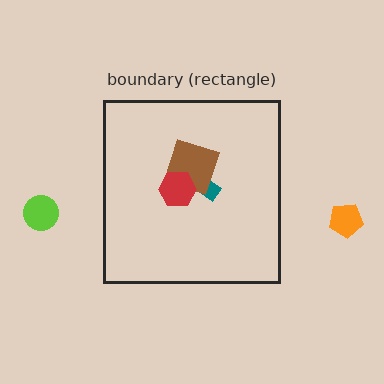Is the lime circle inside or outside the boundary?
Outside.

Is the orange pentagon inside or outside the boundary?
Outside.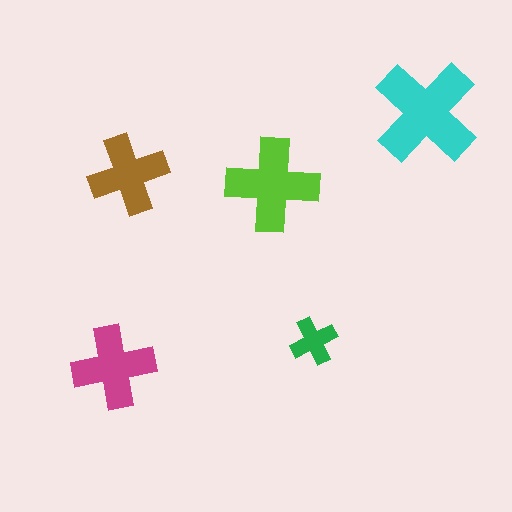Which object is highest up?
The cyan cross is topmost.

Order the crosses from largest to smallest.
the cyan one, the lime one, the magenta one, the brown one, the green one.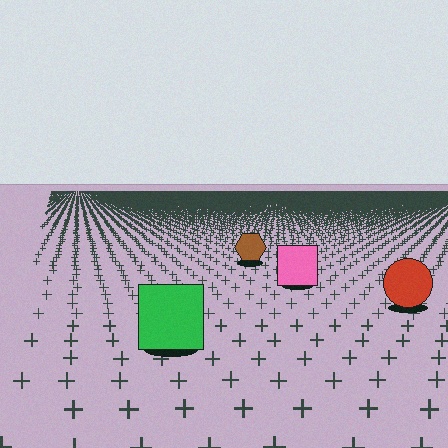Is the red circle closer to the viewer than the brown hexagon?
Yes. The red circle is closer — you can tell from the texture gradient: the ground texture is coarser near it.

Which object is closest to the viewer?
The green square is closest. The texture marks near it are larger and more spread out.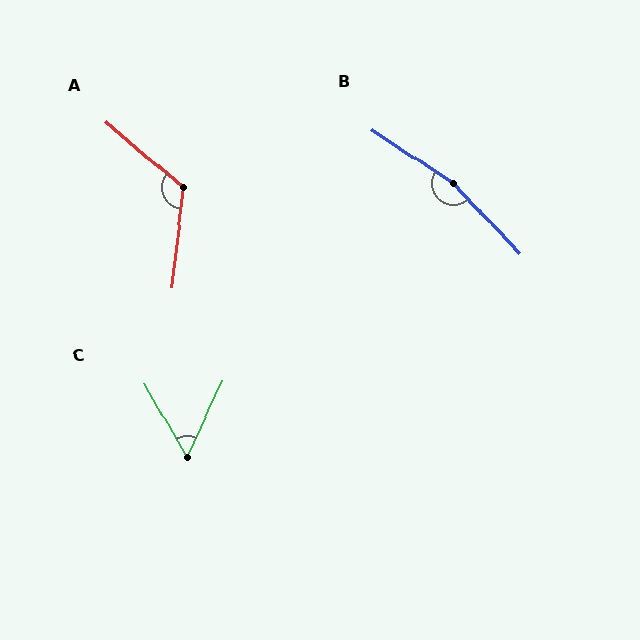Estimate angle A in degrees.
Approximately 124 degrees.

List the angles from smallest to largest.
C (55°), A (124°), B (167°).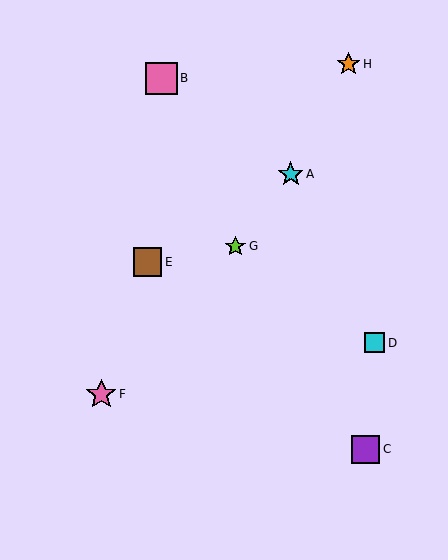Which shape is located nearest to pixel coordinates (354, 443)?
The purple square (labeled C) at (366, 449) is nearest to that location.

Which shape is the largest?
The pink square (labeled B) is the largest.